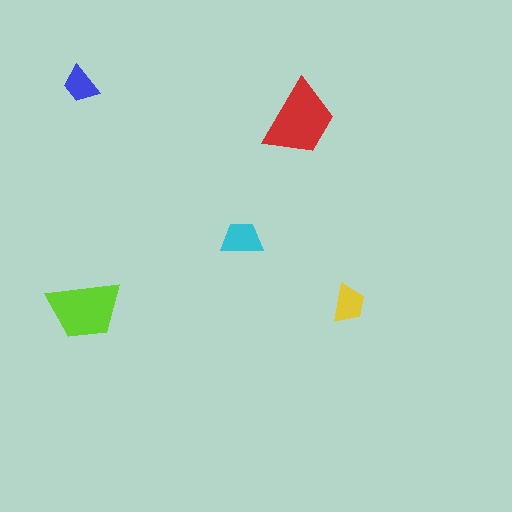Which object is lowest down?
The lime trapezoid is bottommost.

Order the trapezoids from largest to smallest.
the red one, the lime one, the cyan one, the yellow one, the blue one.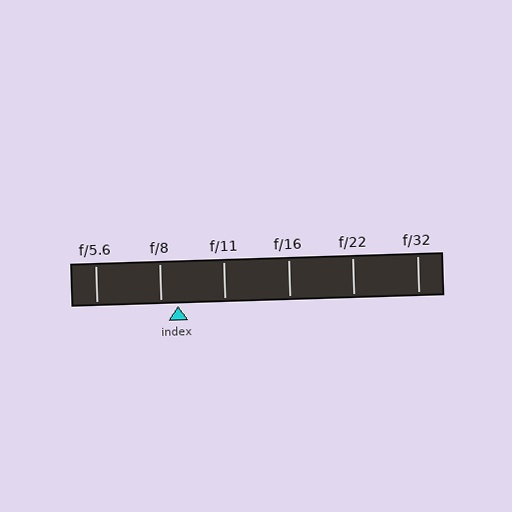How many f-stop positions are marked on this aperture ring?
There are 6 f-stop positions marked.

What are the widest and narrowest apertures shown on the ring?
The widest aperture shown is f/5.6 and the narrowest is f/32.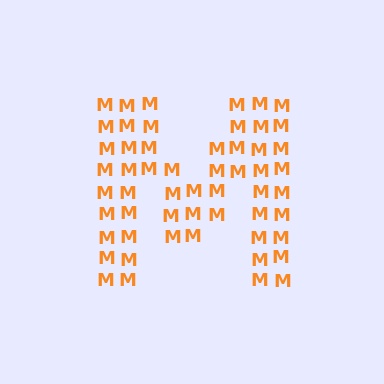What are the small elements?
The small elements are letter M's.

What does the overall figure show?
The overall figure shows the letter M.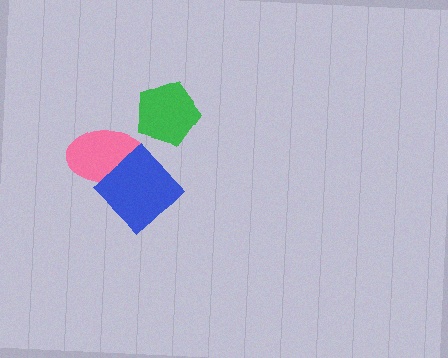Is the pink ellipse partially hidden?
Yes, it is partially covered by another shape.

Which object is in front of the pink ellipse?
The blue diamond is in front of the pink ellipse.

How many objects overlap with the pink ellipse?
1 object overlaps with the pink ellipse.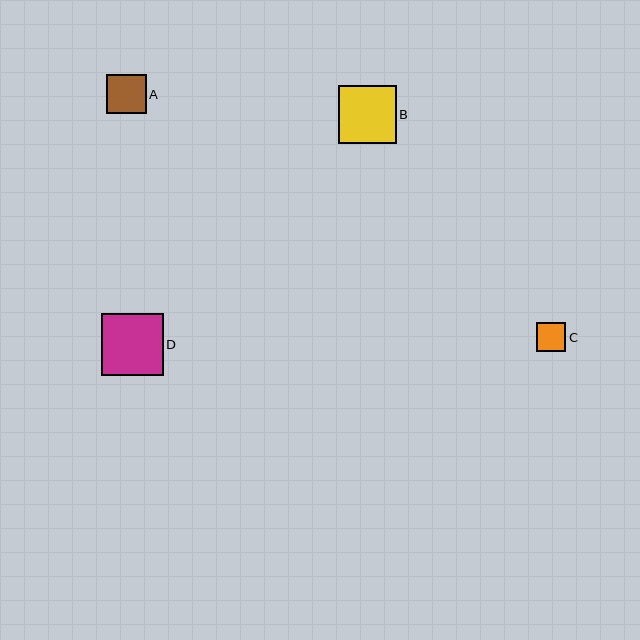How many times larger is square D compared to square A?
Square D is approximately 1.6 times the size of square A.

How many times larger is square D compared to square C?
Square D is approximately 2.1 times the size of square C.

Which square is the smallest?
Square C is the smallest with a size of approximately 29 pixels.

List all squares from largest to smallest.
From largest to smallest: D, B, A, C.